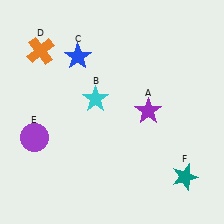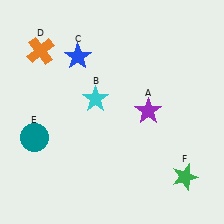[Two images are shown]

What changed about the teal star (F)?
In Image 1, F is teal. In Image 2, it changed to green.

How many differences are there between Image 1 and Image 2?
There are 2 differences between the two images.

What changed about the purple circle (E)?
In Image 1, E is purple. In Image 2, it changed to teal.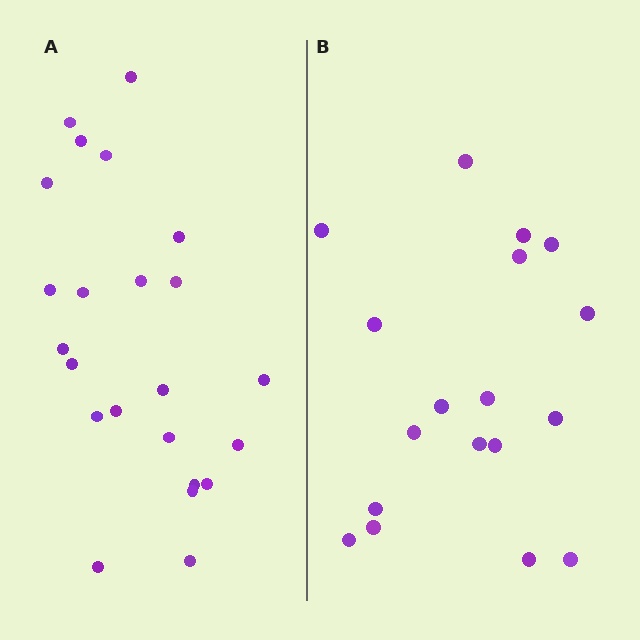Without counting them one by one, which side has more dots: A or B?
Region A (the left region) has more dots.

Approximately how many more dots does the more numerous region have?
Region A has about 5 more dots than region B.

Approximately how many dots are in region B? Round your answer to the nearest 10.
About 20 dots. (The exact count is 18, which rounds to 20.)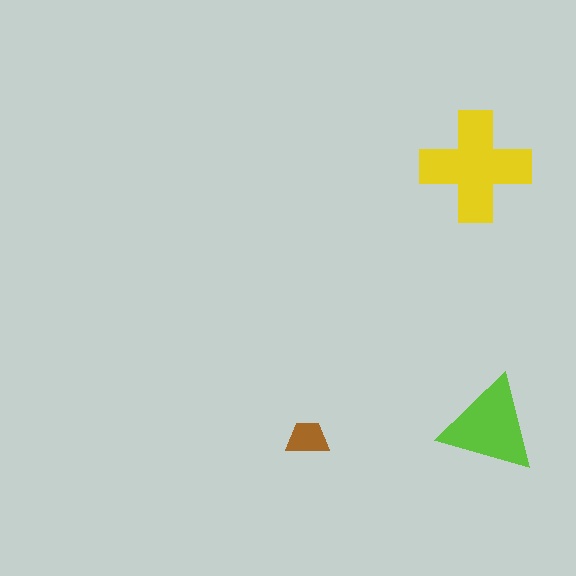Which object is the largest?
The yellow cross.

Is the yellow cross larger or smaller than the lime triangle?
Larger.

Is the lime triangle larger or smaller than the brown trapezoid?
Larger.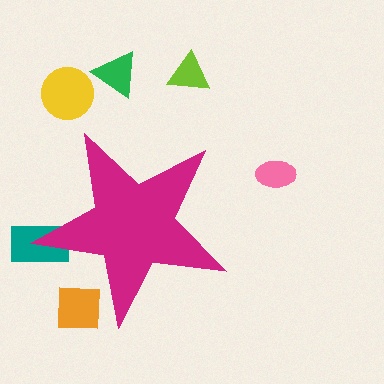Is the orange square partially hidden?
Yes, the orange square is partially hidden behind the magenta star.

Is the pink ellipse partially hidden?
No, the pink ellipse is fully visible.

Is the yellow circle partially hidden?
No, the yellow circle is fully visible.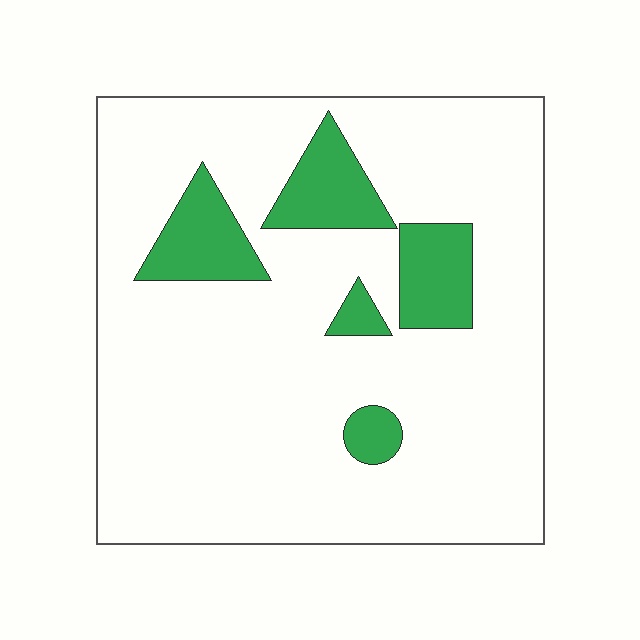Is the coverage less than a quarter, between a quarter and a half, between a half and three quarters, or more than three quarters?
Less than a quarter.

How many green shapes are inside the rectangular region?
5.